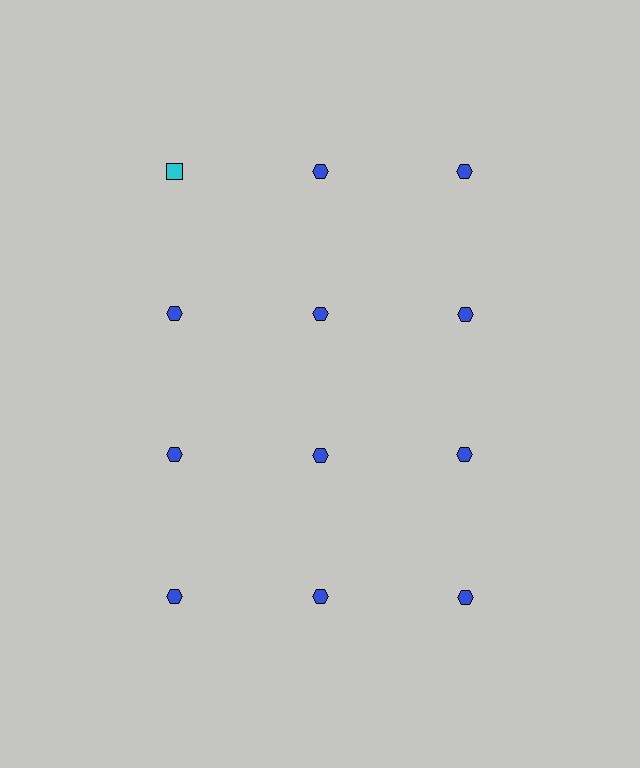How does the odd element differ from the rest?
It differs in both color (cyan instead of blue) and shape (square instead of hexagon).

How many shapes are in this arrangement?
There are 12 shapes arranged in a grid pattern.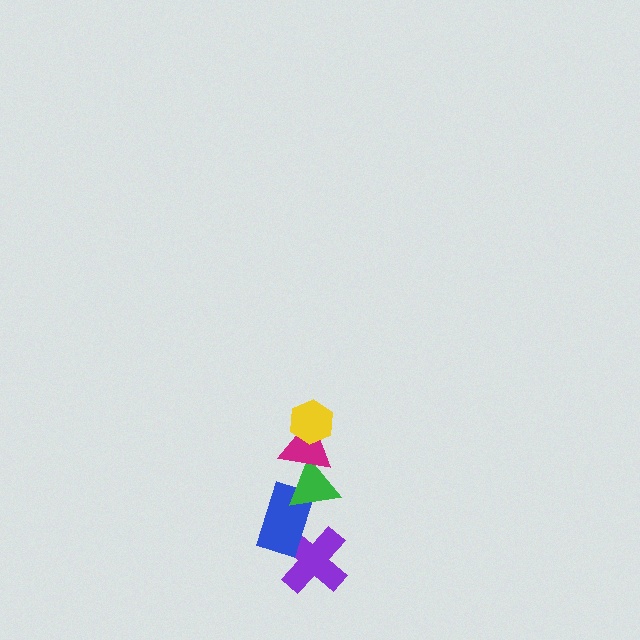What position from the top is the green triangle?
The green triangle is 3rd from the top.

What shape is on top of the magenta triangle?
The yellow hexagon is on top of the magenta triangle.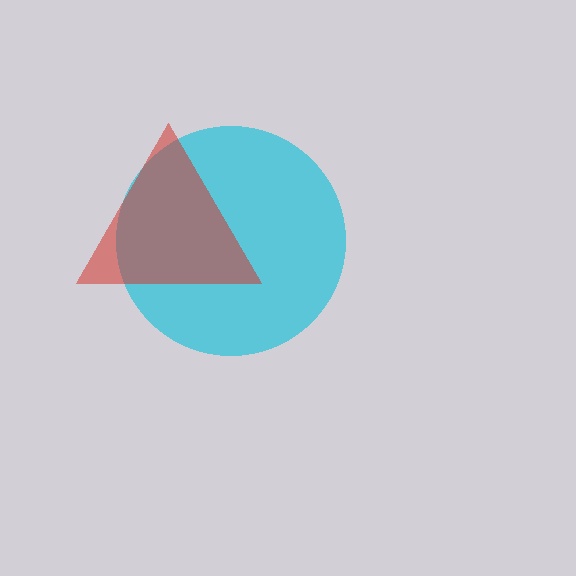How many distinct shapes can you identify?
There are 2 distinct shapes: a cyan circle, a red triangle.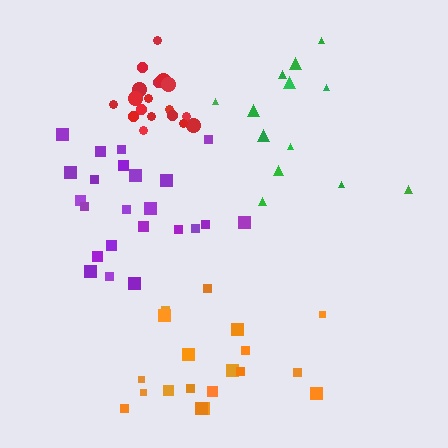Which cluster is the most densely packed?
Red.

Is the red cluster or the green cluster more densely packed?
Red.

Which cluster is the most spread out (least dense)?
Green.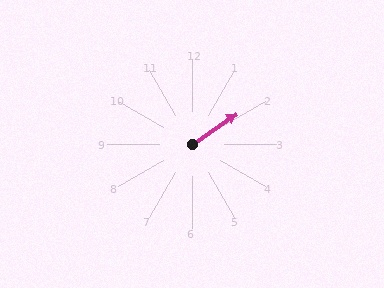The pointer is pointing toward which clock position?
Roughly 2 o'clock.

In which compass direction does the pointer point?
Northeast.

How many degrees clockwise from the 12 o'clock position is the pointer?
Approximately 55 degrees.